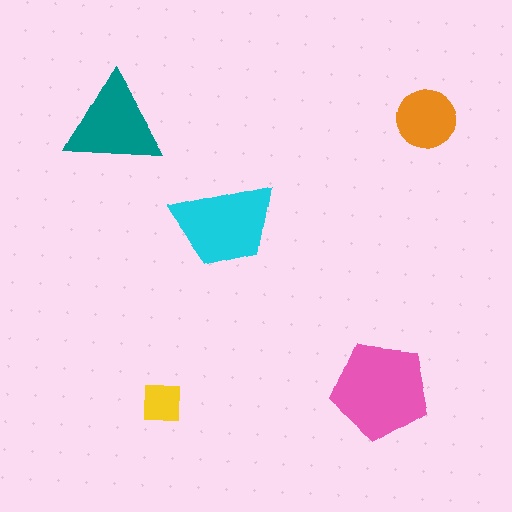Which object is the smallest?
The yellow square.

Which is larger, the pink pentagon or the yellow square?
The pink pentagon.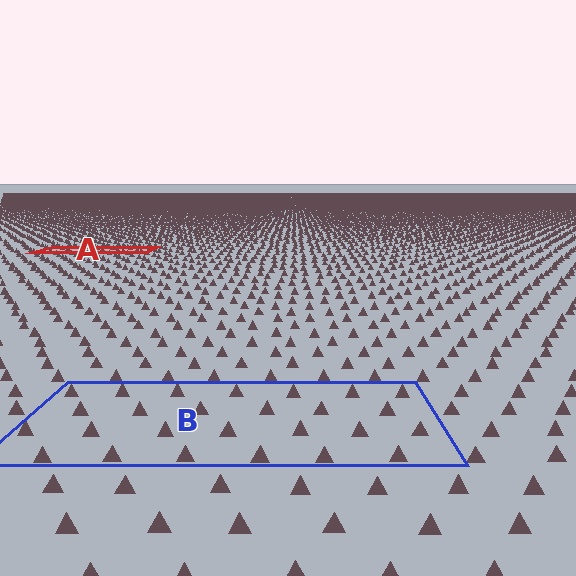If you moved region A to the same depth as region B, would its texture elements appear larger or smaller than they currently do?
They would appear larger. At a closer depth, the same texture elements are projected at a bigger on-screen size.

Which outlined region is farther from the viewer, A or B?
Region A is farther from the viewer — the texture elements inside it appear smaller and more densely packed.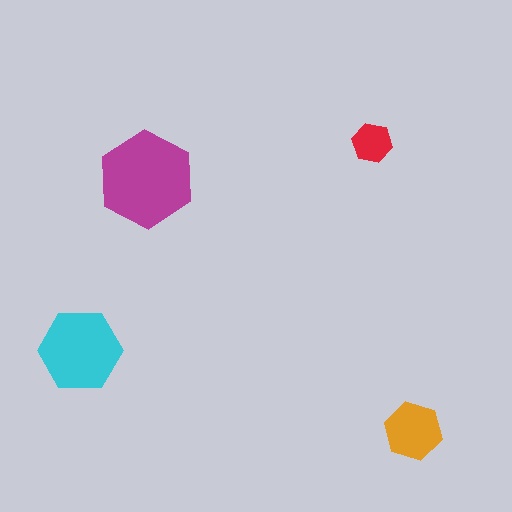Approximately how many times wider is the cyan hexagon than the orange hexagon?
About 1.5 times wider.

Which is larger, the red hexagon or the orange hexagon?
The orange one.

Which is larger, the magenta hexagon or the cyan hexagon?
The magenta one.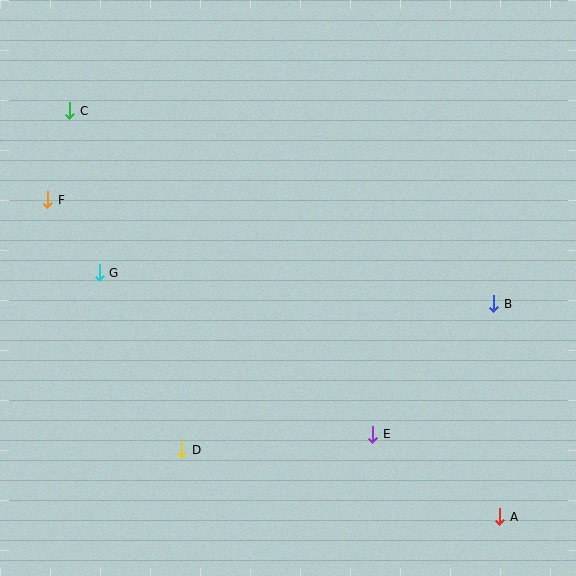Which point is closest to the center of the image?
Point E at (373, 434) is closest to the center.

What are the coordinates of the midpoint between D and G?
The midpoint between D and G is at (140, 361).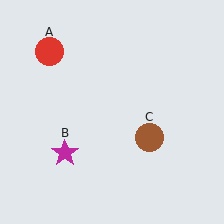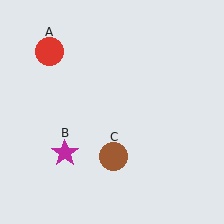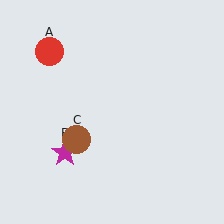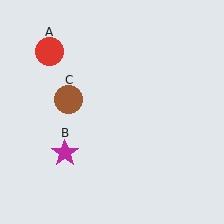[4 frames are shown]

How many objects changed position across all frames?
1 object changed position: brown circle (object C).